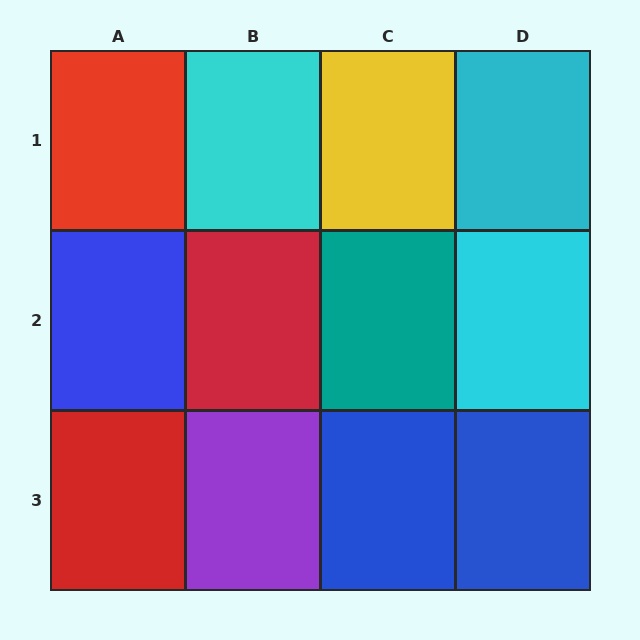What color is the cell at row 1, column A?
Red.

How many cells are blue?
3 cells are blue.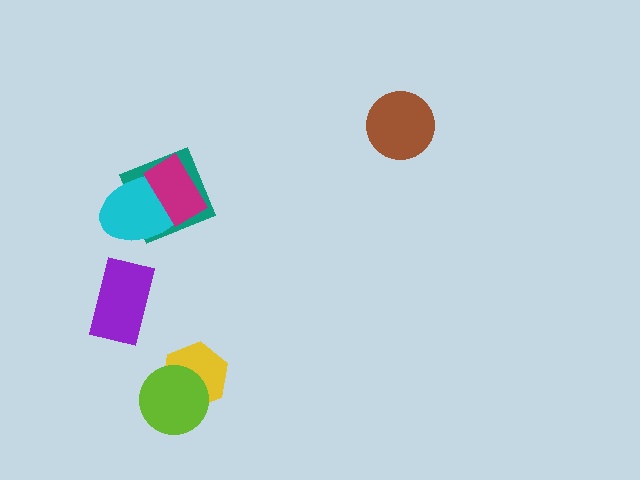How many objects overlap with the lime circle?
1 object overlaps with the lime circle.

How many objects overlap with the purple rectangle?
0 objects overlap with the purple rectangle.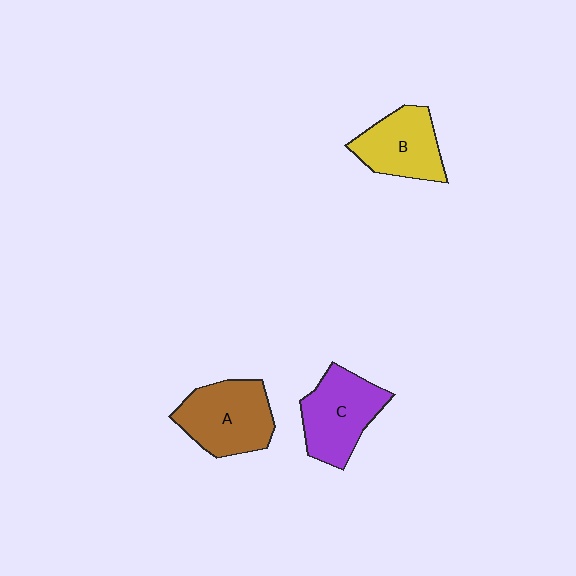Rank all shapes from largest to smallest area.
From largest to smallest: A (brown), C (purple), B (yellow).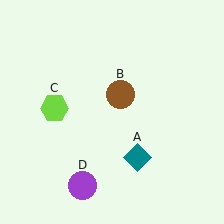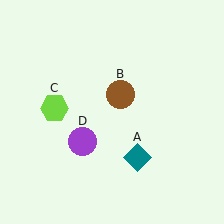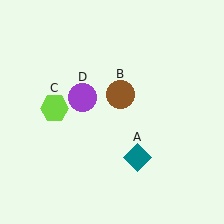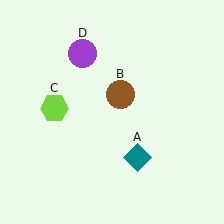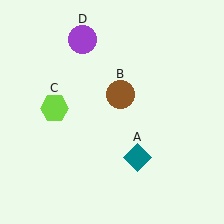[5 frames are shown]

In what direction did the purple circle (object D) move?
The purple circle (object D) moved up.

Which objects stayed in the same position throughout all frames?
Teal diamond (object A) and brown circle (object B) and lime hexagon (object C) remained stationary.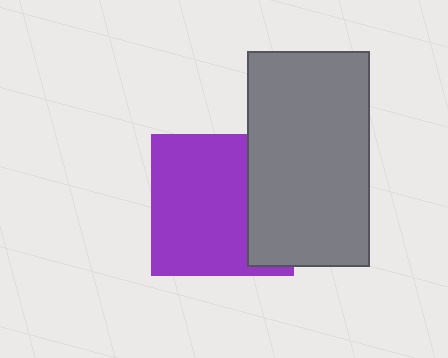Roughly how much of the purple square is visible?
Most of it is visible (roughly 69%).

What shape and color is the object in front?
The object in front is a gray rectangle.